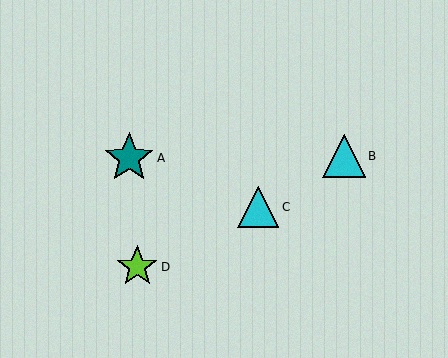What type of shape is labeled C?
Shape C is a cyan triangle.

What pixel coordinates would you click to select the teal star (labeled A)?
Click at (129, 158) to select the teal star A.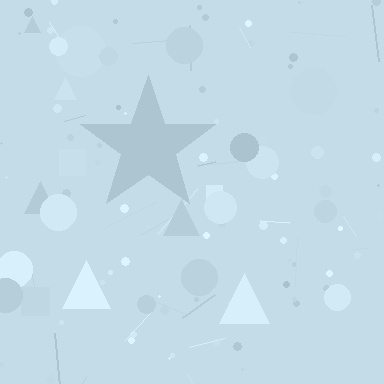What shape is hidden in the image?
A star is hidden in the image.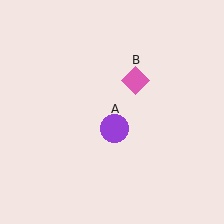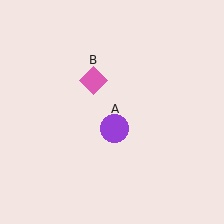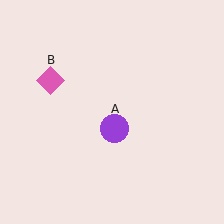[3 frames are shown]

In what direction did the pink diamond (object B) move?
The pink diamond (object B) moved left.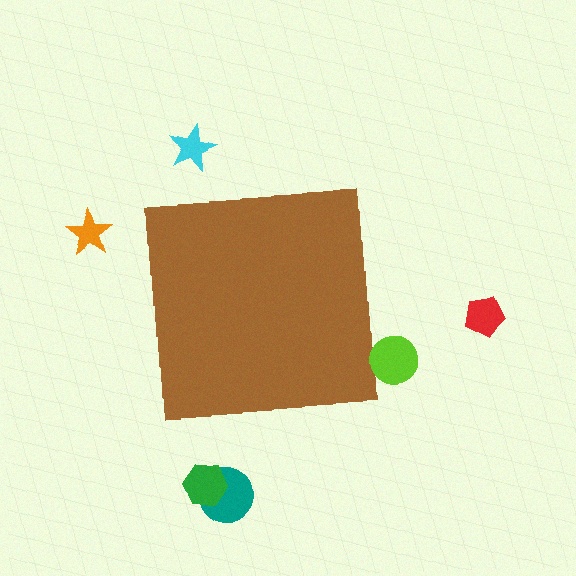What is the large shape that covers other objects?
A brown square.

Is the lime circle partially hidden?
No, the lime circle is fully visible.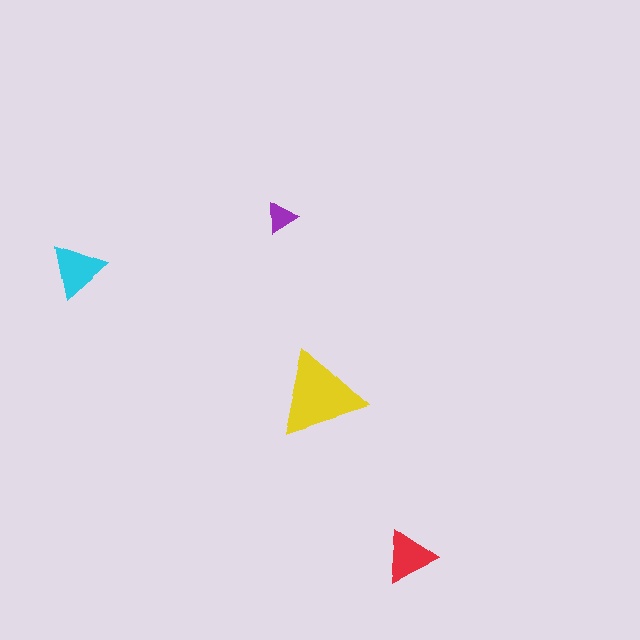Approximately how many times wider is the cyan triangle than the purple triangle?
About 2 times wider.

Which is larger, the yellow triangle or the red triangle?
The yellow one.